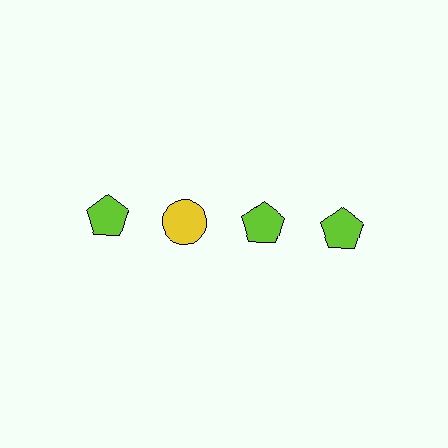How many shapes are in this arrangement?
There are 4 shapes arranged in a grid pattern.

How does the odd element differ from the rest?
It differs in both color (yellow instead of lime) and shape (circle instead of pentagon).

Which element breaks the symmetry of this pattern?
The yellow circle in the top row, second from left column breaks the symmetry. All other shapes are lime pentagons.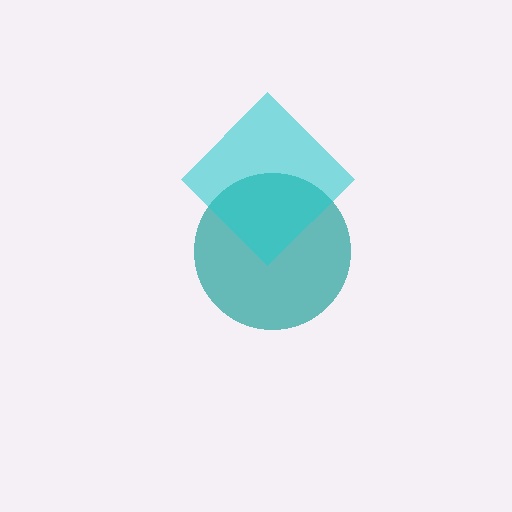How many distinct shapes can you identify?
There are 2 distinct shapes: a teal circle, a cyan diamond.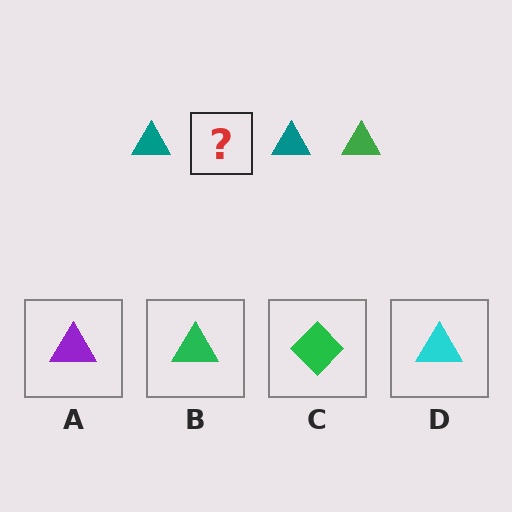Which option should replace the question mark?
Option B.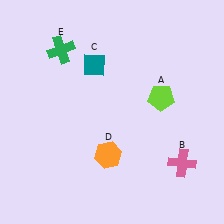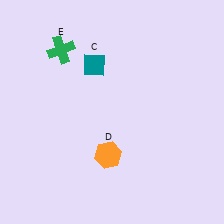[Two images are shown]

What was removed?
The lime pentagon (A), the pink cross (B) were removed in Image 2.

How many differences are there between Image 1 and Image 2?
There are 2 differences between the two images.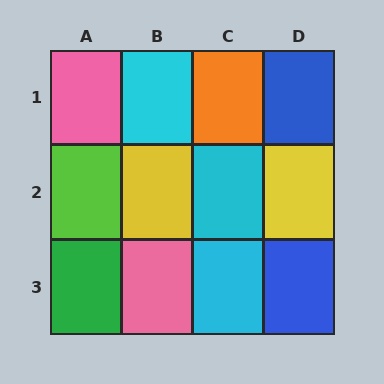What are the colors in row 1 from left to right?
Pink, cyan, orange, blue.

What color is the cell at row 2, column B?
Yellow.